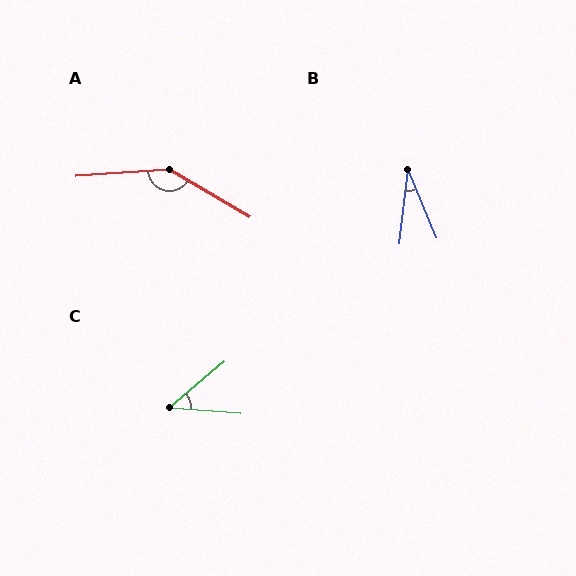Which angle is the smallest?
B, at approximately 29 degrees.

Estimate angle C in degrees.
Approximately 44 degrees.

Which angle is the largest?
A, at approximately 145 degrees.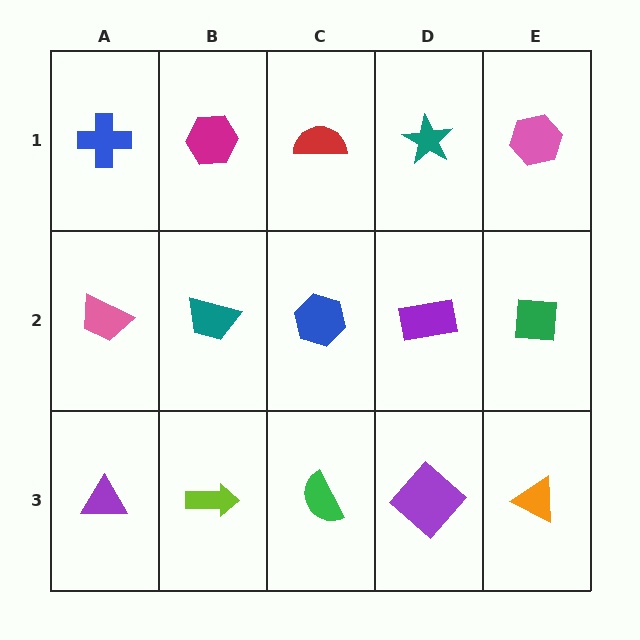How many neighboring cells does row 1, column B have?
3.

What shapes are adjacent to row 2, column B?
A magenta hexagon (row 1, column B), a lime arrow (row 3, column B), a pink trapezoid (row 2, column A), a blue hexagon (row 2, column C).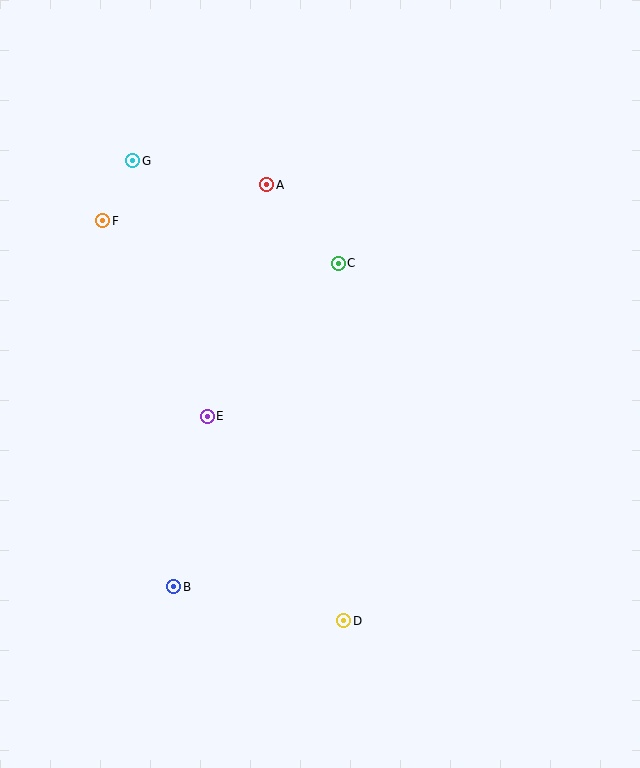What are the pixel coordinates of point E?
Point E is at (207, 416).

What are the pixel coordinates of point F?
Point F is at (103, 221).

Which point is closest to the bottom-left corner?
Point B is closest to the bottom-left corner.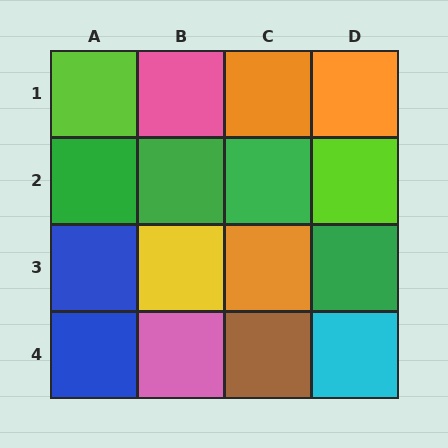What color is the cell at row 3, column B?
Yellow.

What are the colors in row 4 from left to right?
Blue, pink, brown, cyan.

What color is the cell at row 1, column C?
Orange.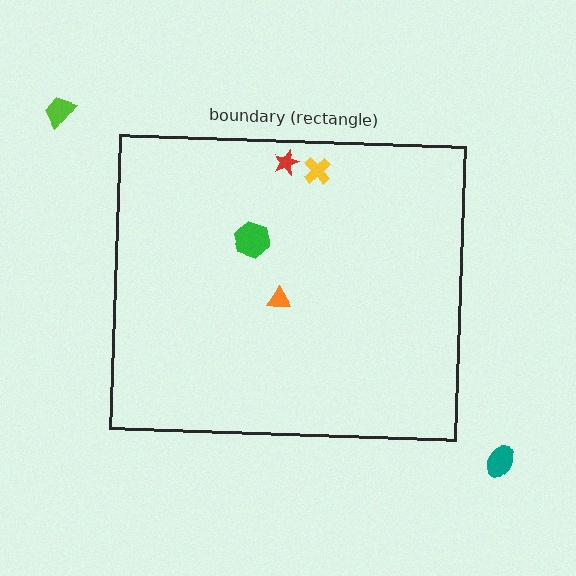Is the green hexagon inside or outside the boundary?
Inside.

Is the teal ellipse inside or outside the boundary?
Outside.